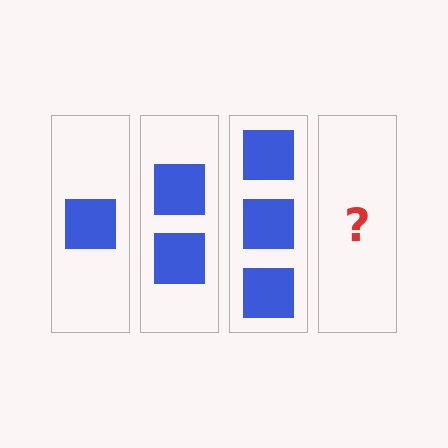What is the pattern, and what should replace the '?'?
The pattern is that each step adds one more square. The '?' should be 4 squares.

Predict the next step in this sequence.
The next step is 4 squares.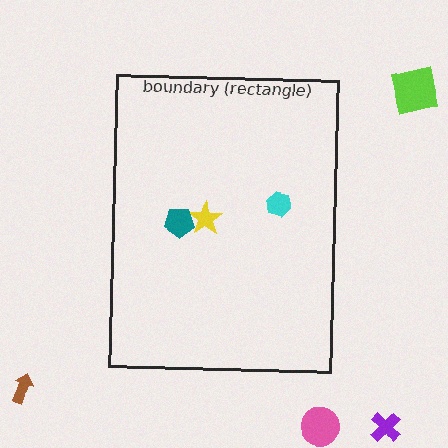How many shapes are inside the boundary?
3 inside, 4 outside.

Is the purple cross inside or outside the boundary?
Outside.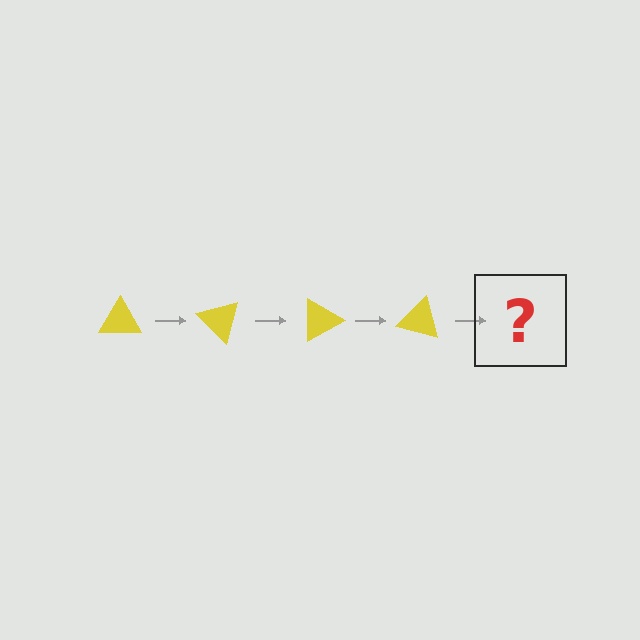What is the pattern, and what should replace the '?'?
The pattern is that the triangle rotates 45 degrees each step. The '?' should be a yellow triangle rotated 180 degrees.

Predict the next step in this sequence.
The next step is a yellow triangle rotated 180 degrees.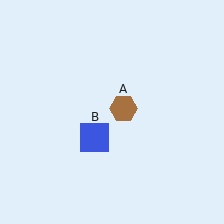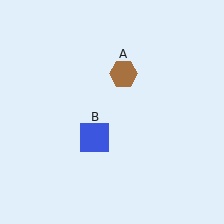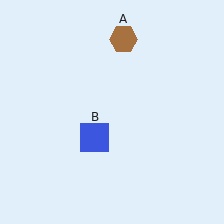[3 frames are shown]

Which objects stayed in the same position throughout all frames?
Blue square (object B) remained stationary.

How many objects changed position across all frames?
1 object changed position: brown hexagon (object A).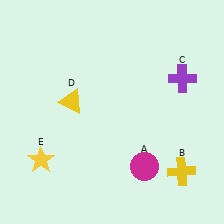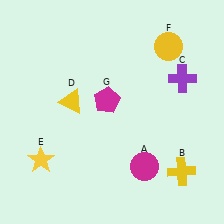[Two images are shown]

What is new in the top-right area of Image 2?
A yellow circle (F) was added in the top-right area of Image 2.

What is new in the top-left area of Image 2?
A magenta pentagon (G) was added in the top-left area of Image 2.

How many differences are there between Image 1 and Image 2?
There are 2 differences between the two images.